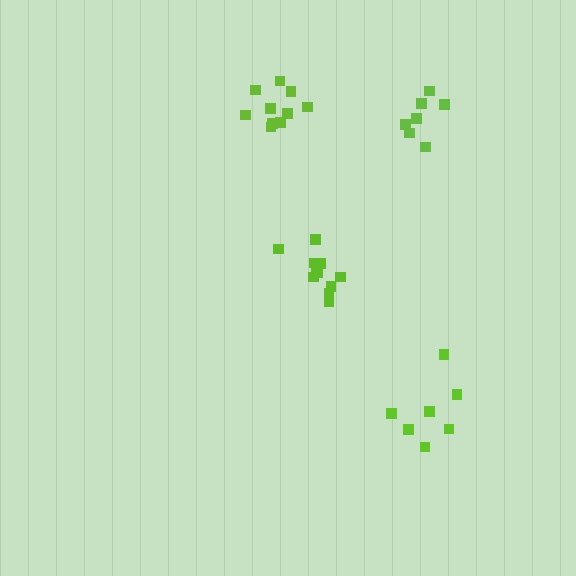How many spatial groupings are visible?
There are 4 spatial groupings.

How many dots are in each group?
Group 1: 11 dots, Group 2: 10 dots, Group 3: 7 dots, Group 4: 7 dots (35 total).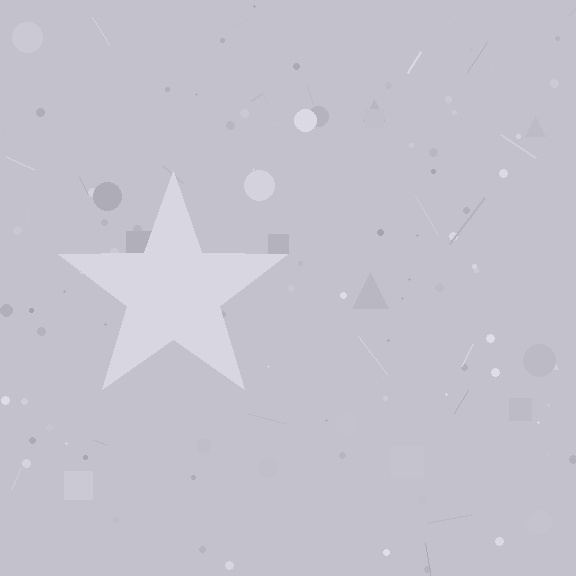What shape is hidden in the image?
A star is hidden in the image.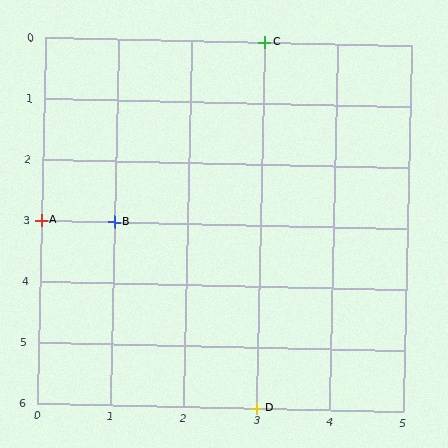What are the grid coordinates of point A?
Point A is at grid coordinates (0, 3).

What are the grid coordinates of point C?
Point C is at grid coordinates (3, 0).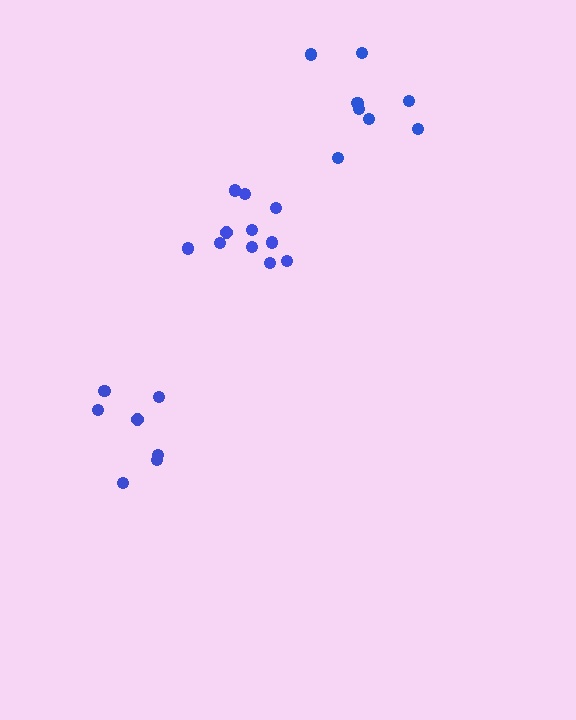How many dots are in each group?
Group 1: 7 dots, Group 2: 11 dots, Group 3: 8 dots (26 total).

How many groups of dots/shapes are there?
There are 3 groups.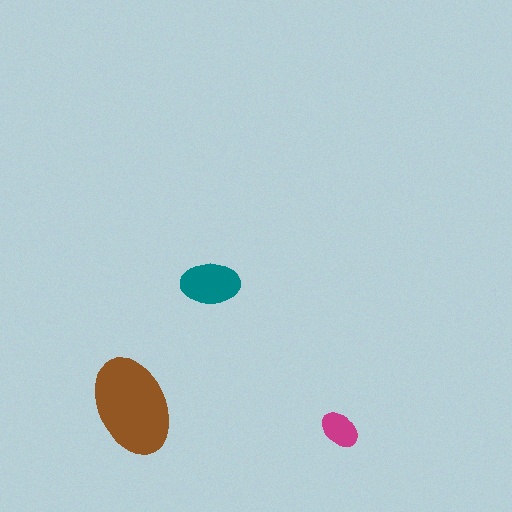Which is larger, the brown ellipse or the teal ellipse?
The brown one.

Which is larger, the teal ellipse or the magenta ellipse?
The teal one.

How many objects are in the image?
There are 3 objects in the image.